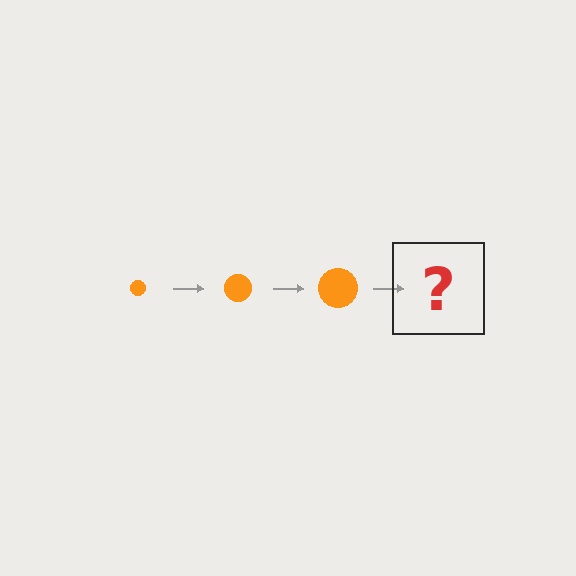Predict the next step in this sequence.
The next step is an orange circle, larger than the previous one.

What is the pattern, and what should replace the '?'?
The pattern is that the circle gets progressively larger each step. The '?' should be an orange circle, larger than the previous one.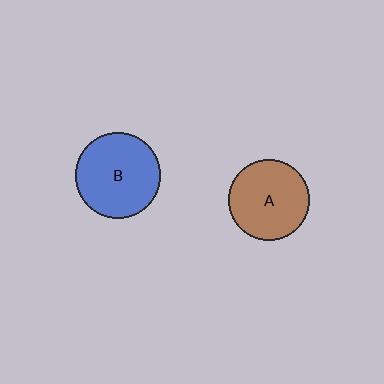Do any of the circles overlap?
No, none of the circles overlap.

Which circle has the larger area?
Circle B (blue).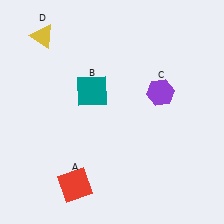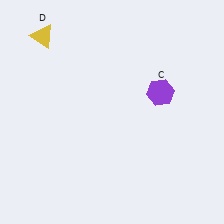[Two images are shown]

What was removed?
The teal square (B), the red square (A) were removed in Image 2.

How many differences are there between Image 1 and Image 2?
There are 2 differences between the two images.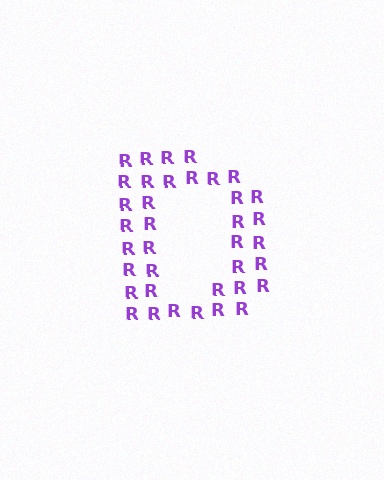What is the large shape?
The large shape is the letter D.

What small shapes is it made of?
It is made of small letter R's.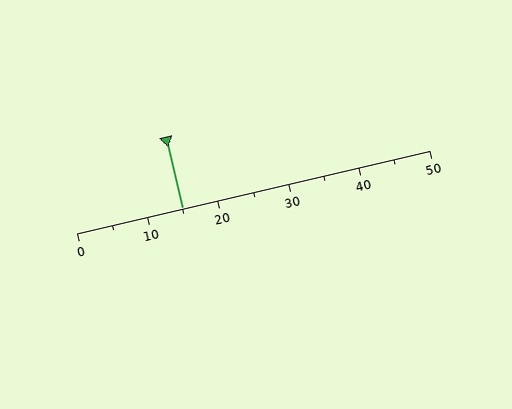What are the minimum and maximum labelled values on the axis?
The axis runs from 0 to 50.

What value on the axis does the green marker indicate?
The marker indicates approximately 15.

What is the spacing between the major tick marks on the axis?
The major ticks are spaced 10 apart.